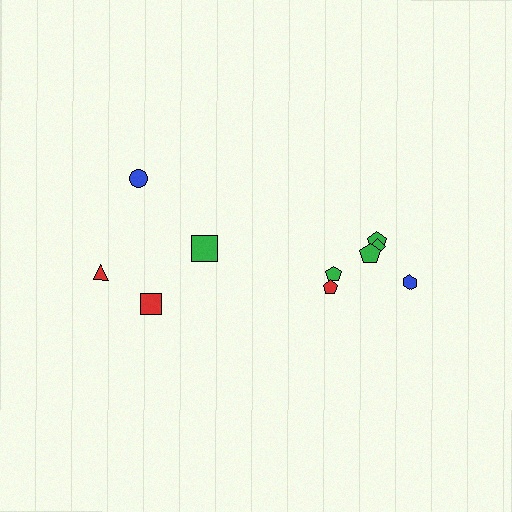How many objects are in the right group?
There are 6 objects.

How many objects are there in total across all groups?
There are 10 objects.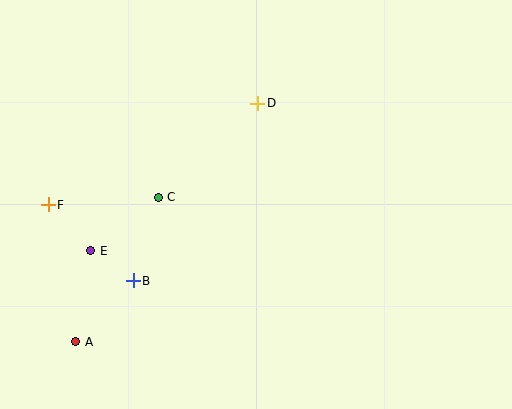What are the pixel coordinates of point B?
Point B is at (133, 281).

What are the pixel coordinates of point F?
Point F is at (48, 205).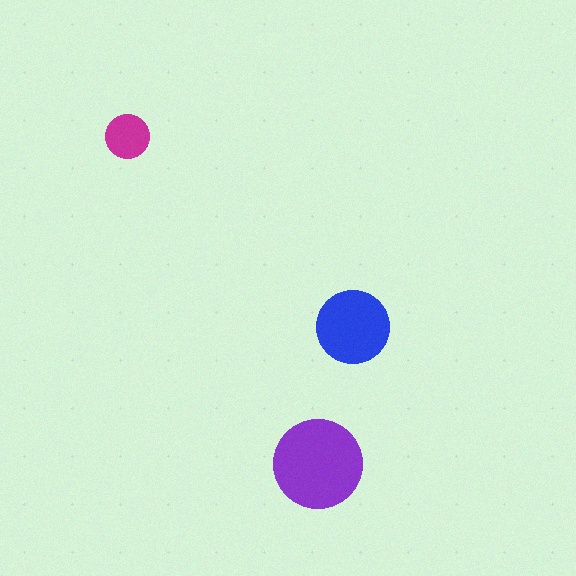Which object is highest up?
The magenta circle is topmost.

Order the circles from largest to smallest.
the purple one, the blue one, the magenta one.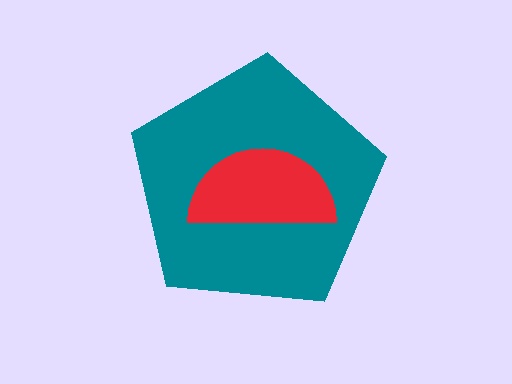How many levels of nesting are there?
2.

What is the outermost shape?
The teal pentagon.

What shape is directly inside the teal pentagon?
The red semicircle.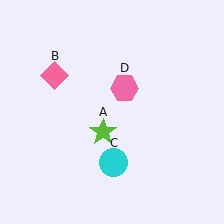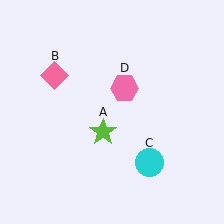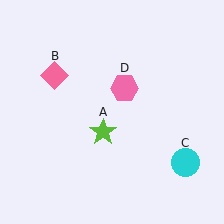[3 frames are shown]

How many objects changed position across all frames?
1 object changed position: cyan circle (object C).